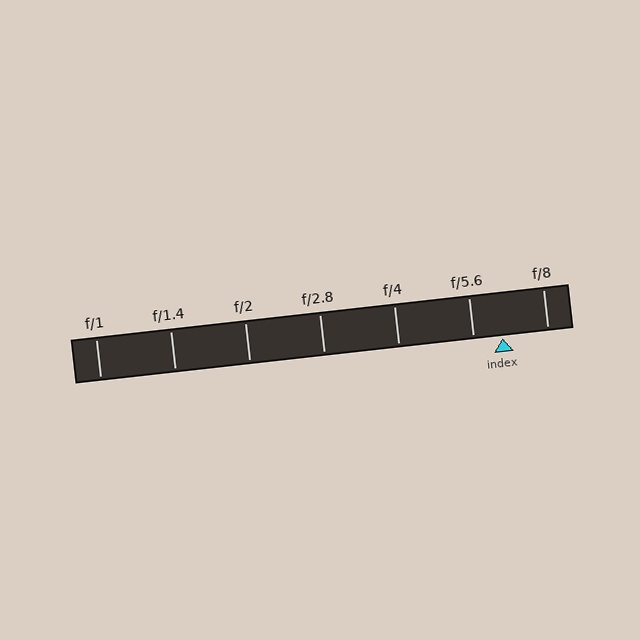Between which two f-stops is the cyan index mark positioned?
The index mark is between f/5.6 and f/8.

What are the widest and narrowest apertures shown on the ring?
The widest aperture shown is f/1 and the narrowest is f/8.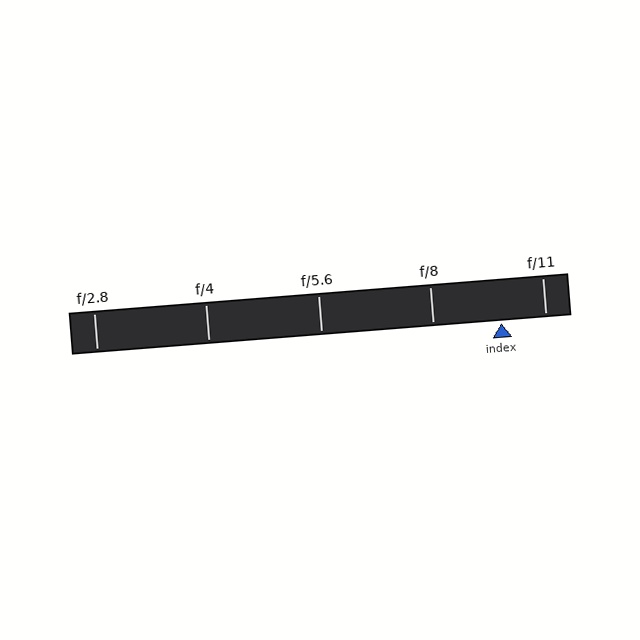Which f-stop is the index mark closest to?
The index mark is closest to f/11.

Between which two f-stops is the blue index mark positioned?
The index mark is between f/8 and f/11.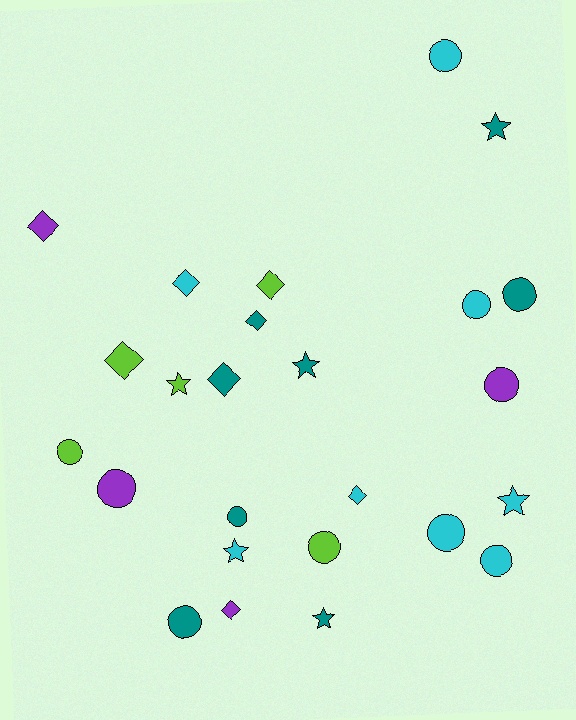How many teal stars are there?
There are 3 teal stars.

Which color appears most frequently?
Cyan, with 8 objects.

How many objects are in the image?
There are 25 objects.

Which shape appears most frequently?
Circle, with 11 objects.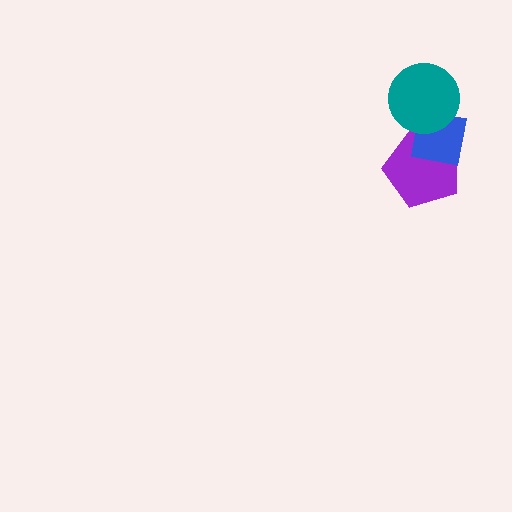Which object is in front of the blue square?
The teal circle is in front of the blue square.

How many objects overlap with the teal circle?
1 object overlaps with the teal circle.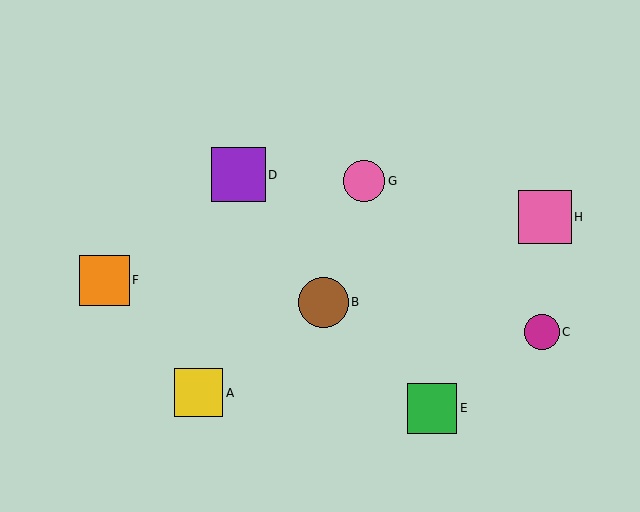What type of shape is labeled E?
Shape E is a green square.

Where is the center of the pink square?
The center of the pink square is at (545, 217).